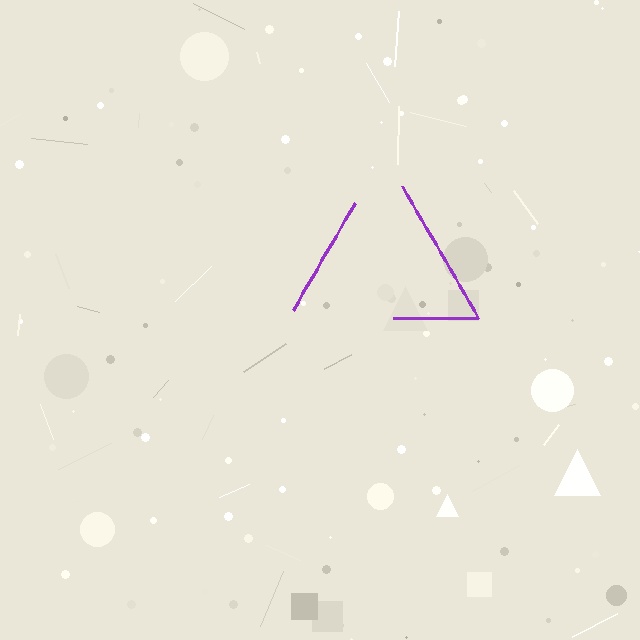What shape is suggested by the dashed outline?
The dashed outline suggests a triangle.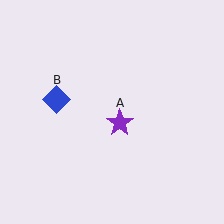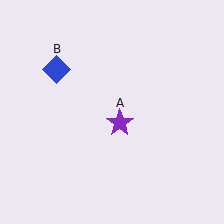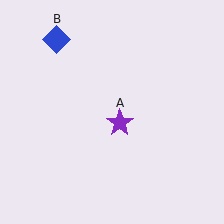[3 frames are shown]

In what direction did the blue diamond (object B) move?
The blue diamond (object B) moved up.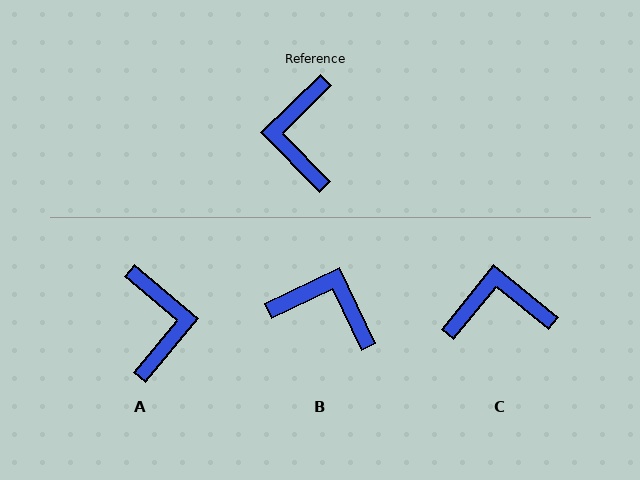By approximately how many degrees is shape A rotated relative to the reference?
Approximately 174 degrees clockwise.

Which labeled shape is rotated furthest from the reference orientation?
A, about 174 degrees away.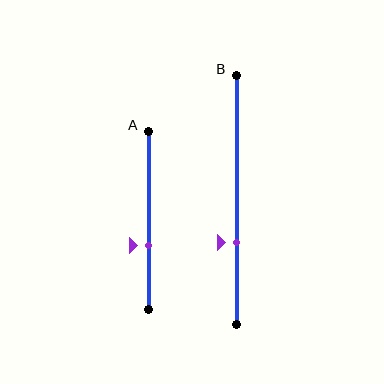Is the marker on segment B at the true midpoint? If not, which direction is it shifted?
No, the marker on segment B is shifted downward by about 17% of the segment length.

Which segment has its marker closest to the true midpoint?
Segment A has its marker closest to the true midpoint.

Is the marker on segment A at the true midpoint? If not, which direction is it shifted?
No, the marker on segment A is shifted downward by about 14% of the segment length.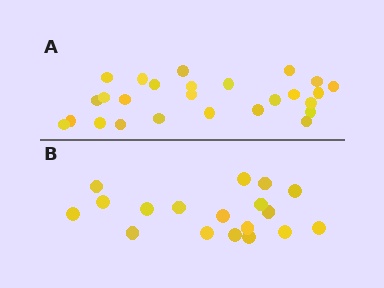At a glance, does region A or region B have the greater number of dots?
Region A (the top region) has more dots.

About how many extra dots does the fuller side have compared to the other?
Region A has roughly 8 or so more dots than region B.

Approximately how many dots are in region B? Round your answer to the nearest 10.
About 20 dots. (The exact count is 18, which rounds to 20.)